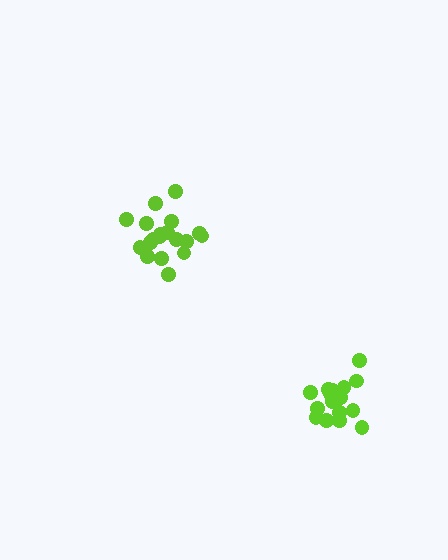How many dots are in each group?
Group 1: 16 dots, Group 2: 19 dots (35 total).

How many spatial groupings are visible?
There are 2 spatial groupings.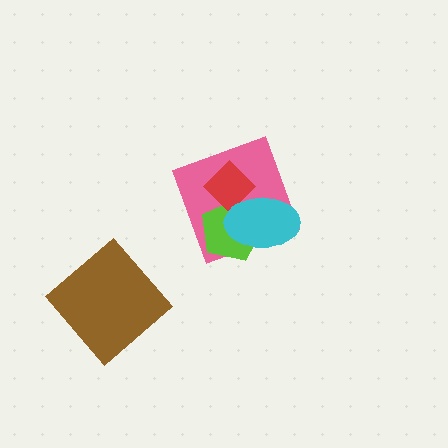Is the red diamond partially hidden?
Yes, it is partially covered by another shape.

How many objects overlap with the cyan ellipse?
3 objects overlap with the cyan ellipse.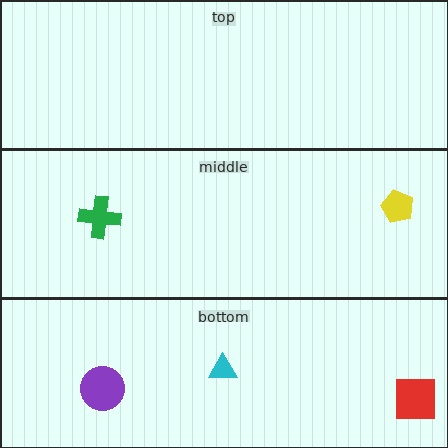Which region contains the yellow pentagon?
The middle region.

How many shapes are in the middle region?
2.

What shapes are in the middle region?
The yellow pentagon, the green cross.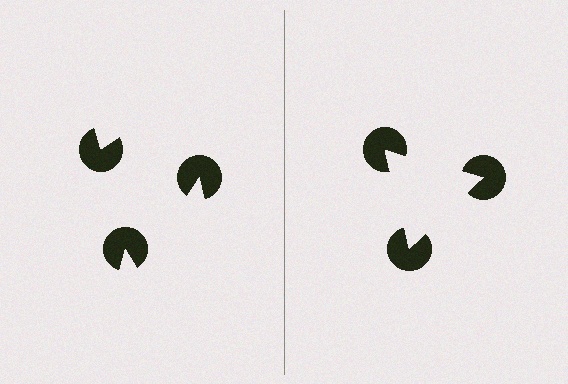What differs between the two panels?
The pac-man discs are positioned identically on both sides; only the wedge orientations differ. On the right they align to a triangle; on the left they are misaligned.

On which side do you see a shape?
An illusory triangle appears on the right side. On the left side the wedge cuts are rotated, so no coherent shape forms.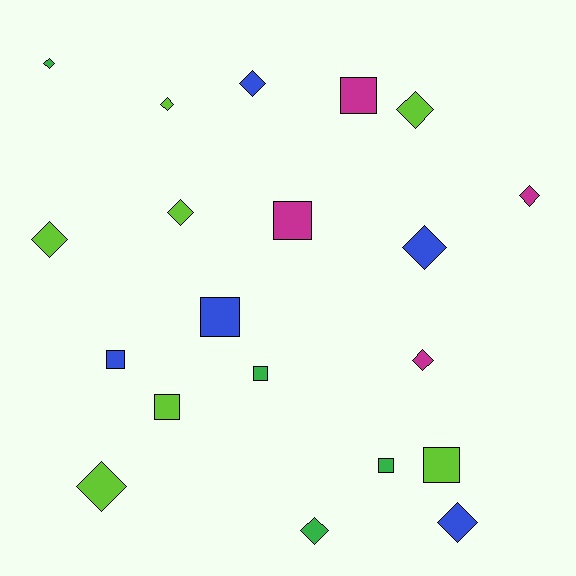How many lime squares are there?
There are 2 lime squares.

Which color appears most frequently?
Lime, with 7 objects.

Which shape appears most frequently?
Diamond, with 12 objects.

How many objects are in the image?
There are 20 objects.